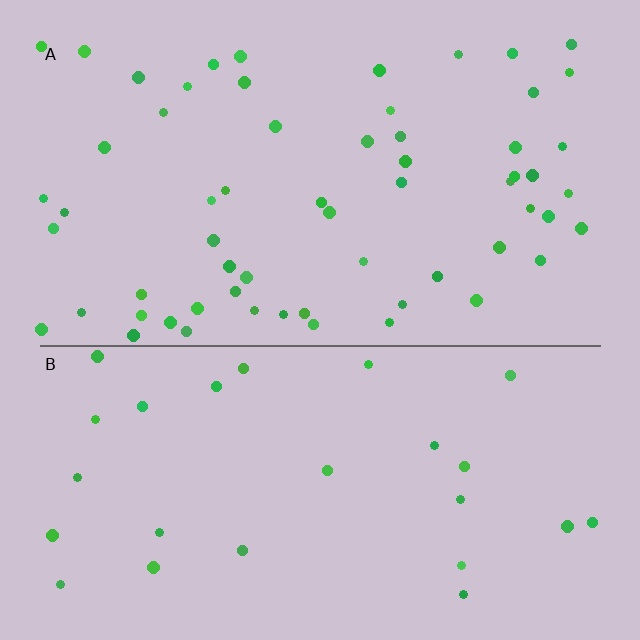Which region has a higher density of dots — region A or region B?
A (the top).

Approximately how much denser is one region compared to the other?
Approximately 2.4× — region A over region B.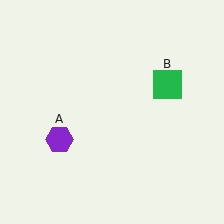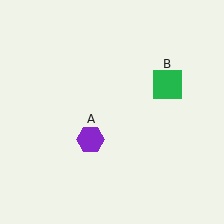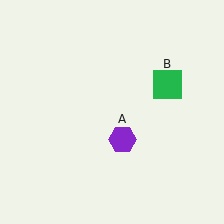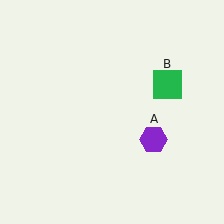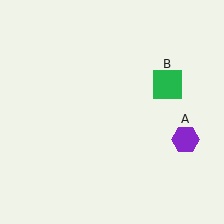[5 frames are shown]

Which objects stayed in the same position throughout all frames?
Green square (object B) remained stationary.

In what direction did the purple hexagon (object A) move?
The purple hexagon (object A) moved right.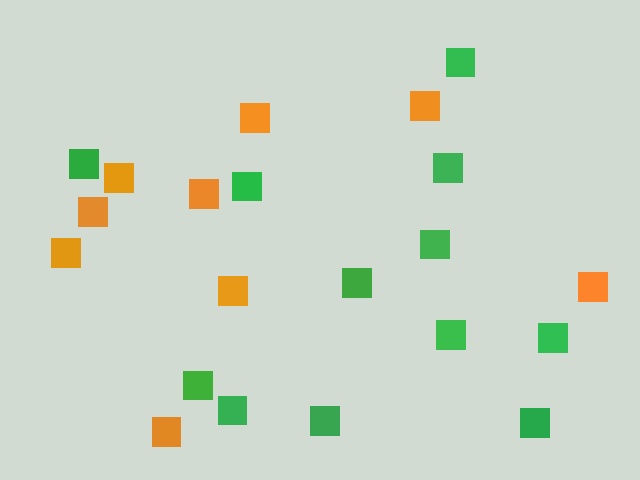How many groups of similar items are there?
There are 2 groups: one group of green squares (12) and one group of orange squares (9).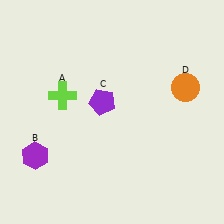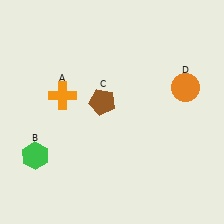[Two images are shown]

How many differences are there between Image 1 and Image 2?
There are 3 differences between the two images.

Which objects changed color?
A changed from lime to orange. B changed from purple to green. C changed from purple to brown.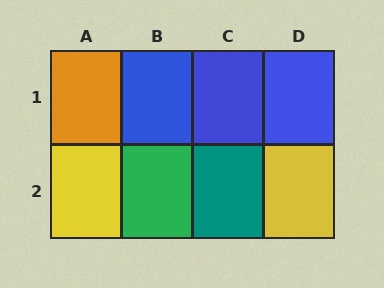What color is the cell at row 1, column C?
Blue.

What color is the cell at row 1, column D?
Blue.